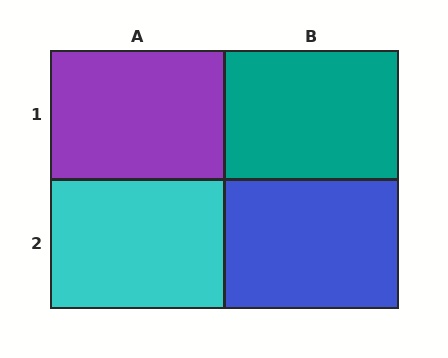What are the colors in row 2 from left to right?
Cyan, blue.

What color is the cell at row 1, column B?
Teal.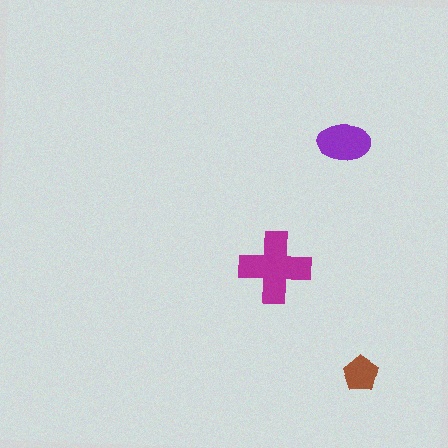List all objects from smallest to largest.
The brown pentagon, the purple ellipse, the magenta cross.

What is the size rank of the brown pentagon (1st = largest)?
3rd.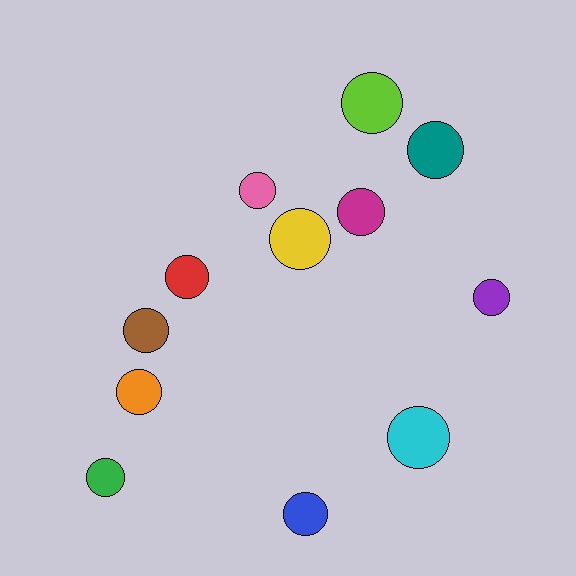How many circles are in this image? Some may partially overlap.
There are 12 circles.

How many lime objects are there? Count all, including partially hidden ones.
There is 1 lime object.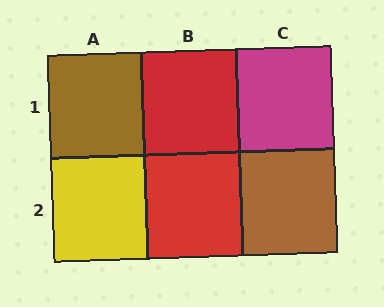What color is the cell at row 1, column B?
Red.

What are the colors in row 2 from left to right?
Yellow, red, brown.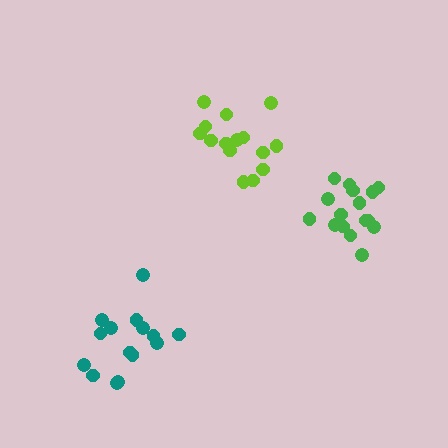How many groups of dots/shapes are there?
There are 3 groups.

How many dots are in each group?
Group 1: 15 dots, Group 2: 15 dots, Group 3: 16 dots (46 total).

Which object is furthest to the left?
The teal cluster is leftmost.